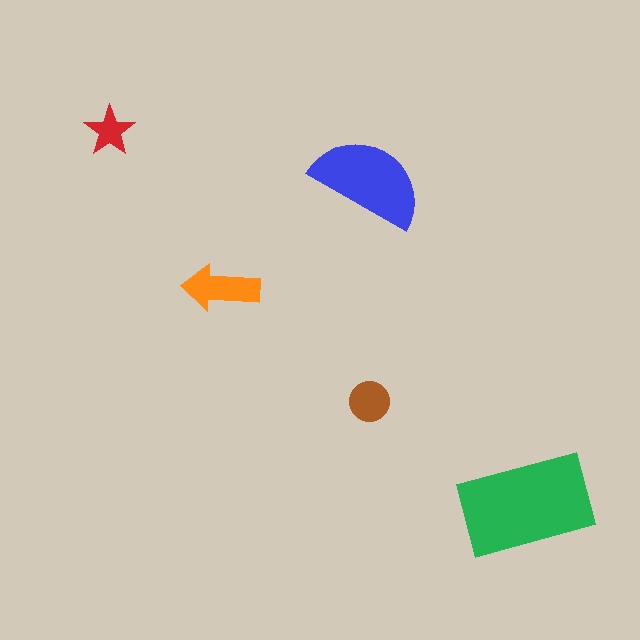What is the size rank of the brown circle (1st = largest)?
4th.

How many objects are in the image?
There are 5 objects in the image.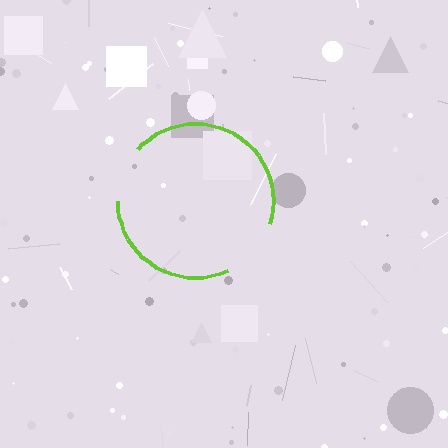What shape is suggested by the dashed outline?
The dashed outline suggests a circle.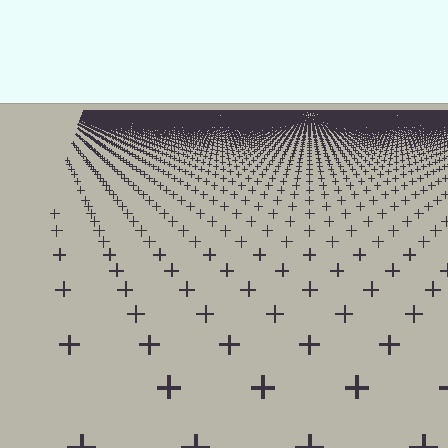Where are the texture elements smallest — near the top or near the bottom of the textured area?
Near the top.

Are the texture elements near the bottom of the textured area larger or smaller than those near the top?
Larger. Near the bottom, elements are closer to the viewer and appear at a bigger on-screen size.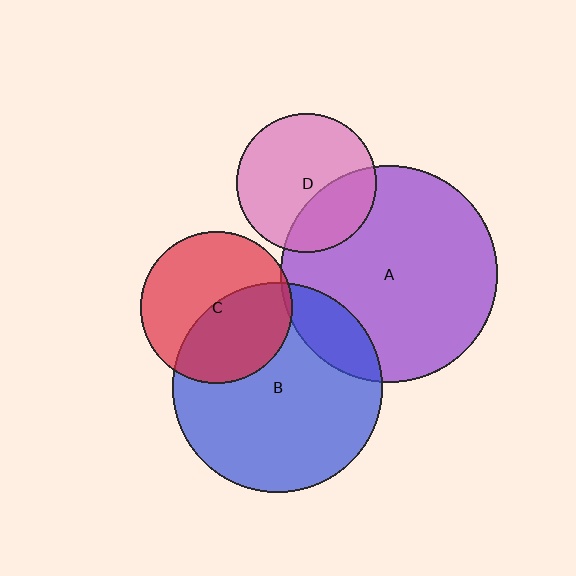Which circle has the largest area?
Circle A (purple).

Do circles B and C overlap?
Yes.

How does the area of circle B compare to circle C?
Approximately 1.9 times.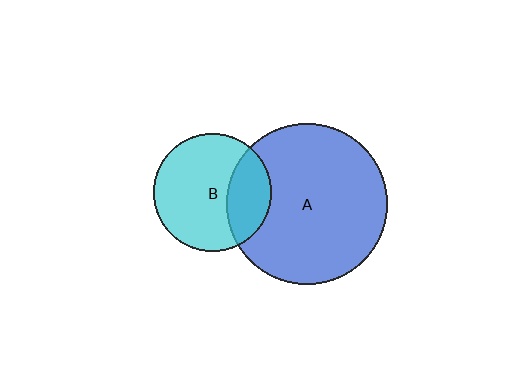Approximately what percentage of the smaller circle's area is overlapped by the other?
Approximately 30%.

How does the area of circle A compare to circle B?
Approximately 1.9 times.